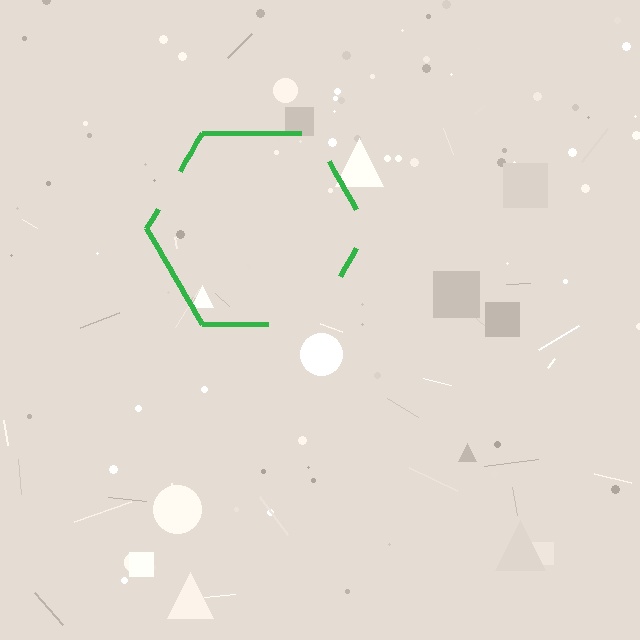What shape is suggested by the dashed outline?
The dashed outline suggests a hexagon.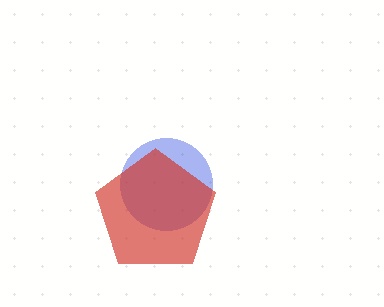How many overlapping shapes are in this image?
There are 2 overlapping shapes in the image.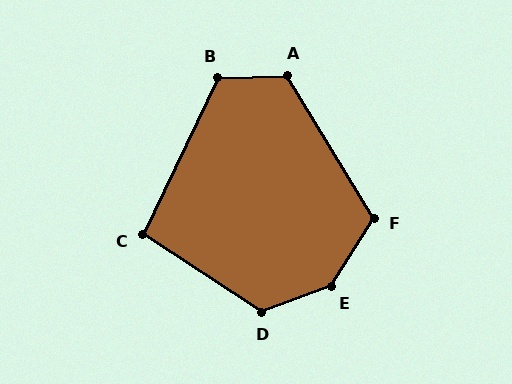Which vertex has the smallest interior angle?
C, at approximately 98 degrees.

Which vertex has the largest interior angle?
E, at approximately 143 degrees.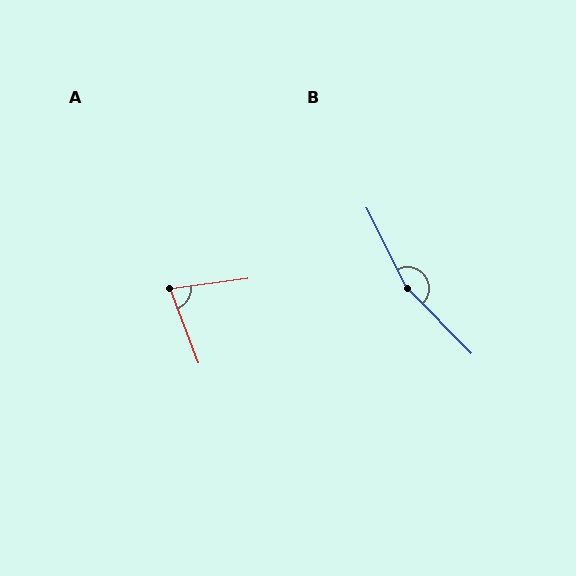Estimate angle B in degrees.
Approximately 162 degrees.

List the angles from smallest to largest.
A (77°), B (162°).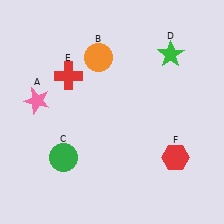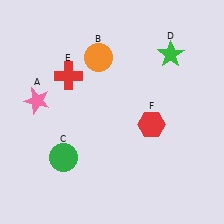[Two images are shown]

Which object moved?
The red hexagon (F) moved up.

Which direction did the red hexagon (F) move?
The red hexagon (F) moved up.